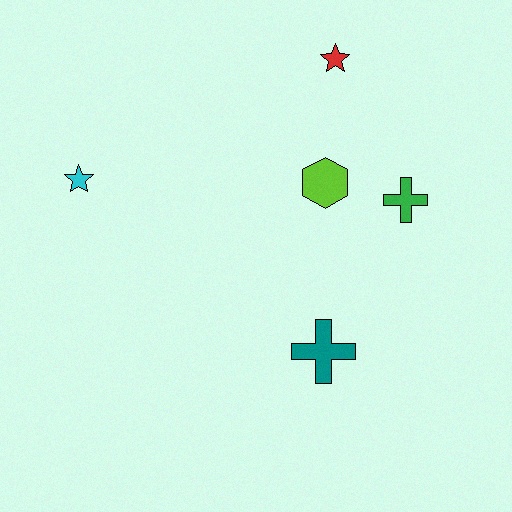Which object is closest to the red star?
The lime hexagon is closest to the red star.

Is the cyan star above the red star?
No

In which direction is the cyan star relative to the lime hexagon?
The cyan star is to the left of the lime hexagon.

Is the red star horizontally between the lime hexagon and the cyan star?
No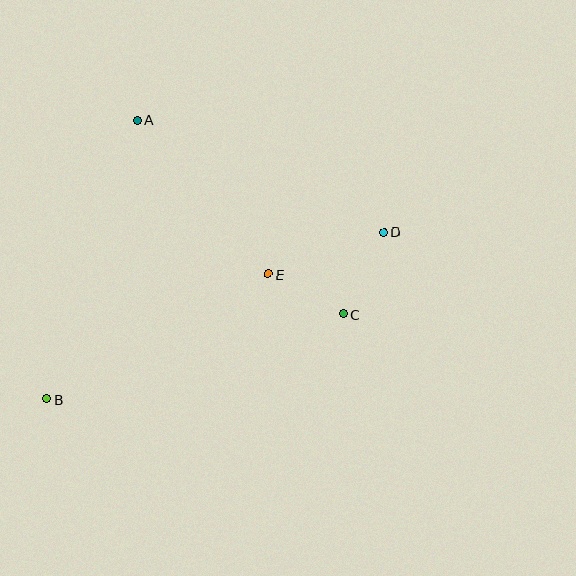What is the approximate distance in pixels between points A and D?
The distance between A and D is approximately 271 pixels.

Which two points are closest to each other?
Points C and E are closest to each other.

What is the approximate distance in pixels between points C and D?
The distance between C and D is approximately 91 pixels.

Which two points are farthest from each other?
Points B and D are farthest from each other.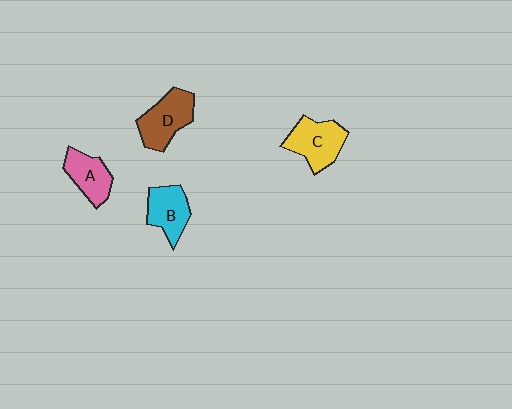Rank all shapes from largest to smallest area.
From largest to smallest: D (brown), C (yellow), B (cyan), A (pink).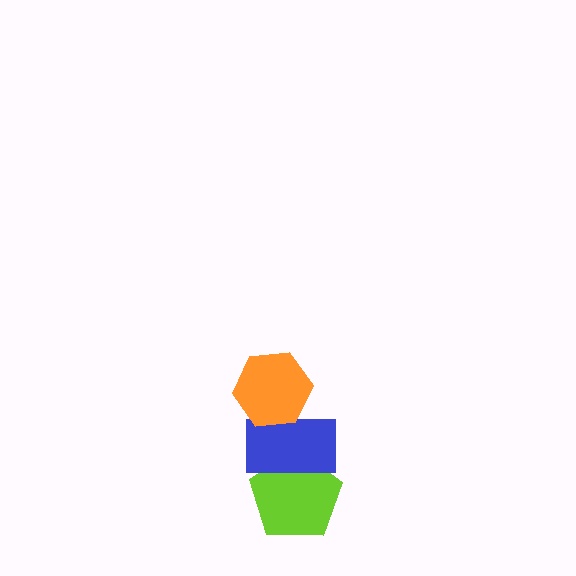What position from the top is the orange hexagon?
The orange hexagon is 1st from the top.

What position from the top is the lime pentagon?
The lime pentagon is 3rd from the top.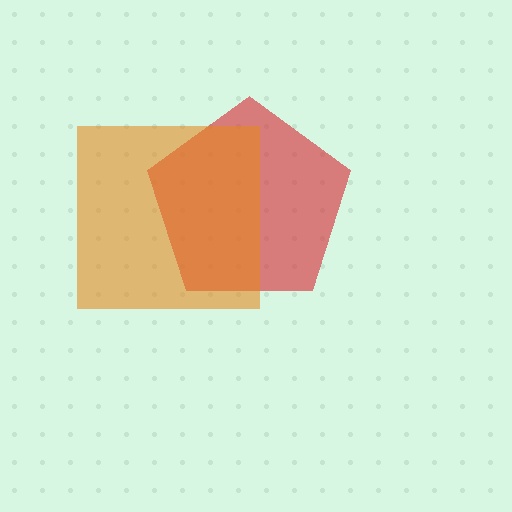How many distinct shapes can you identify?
There are 2 distinct shapes: a red pentagon, an orange square.